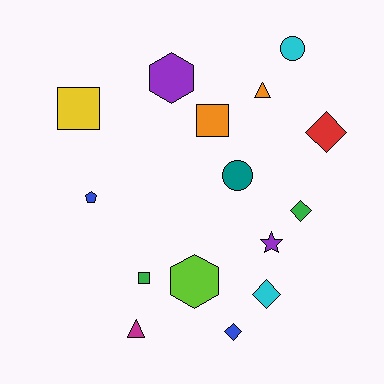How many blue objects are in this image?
There are 2 blue objects.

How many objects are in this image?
There are 15 objects.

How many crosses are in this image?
There are no crosses.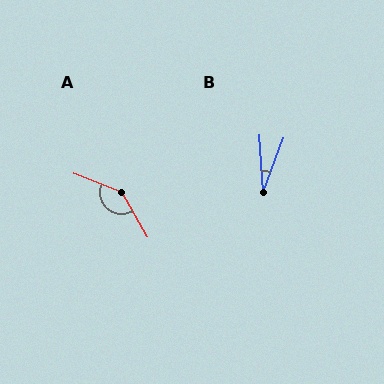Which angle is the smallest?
B, at approximately 24 degrees.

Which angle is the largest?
A, at approximately 141 degrees.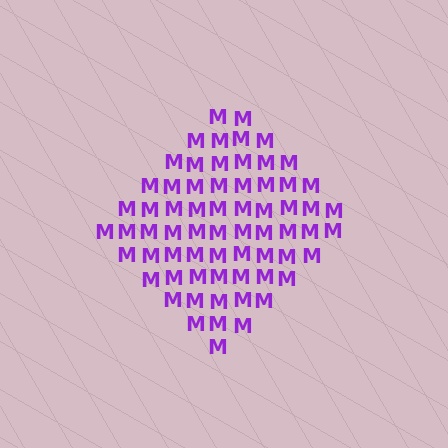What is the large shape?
The large shape is a diamond.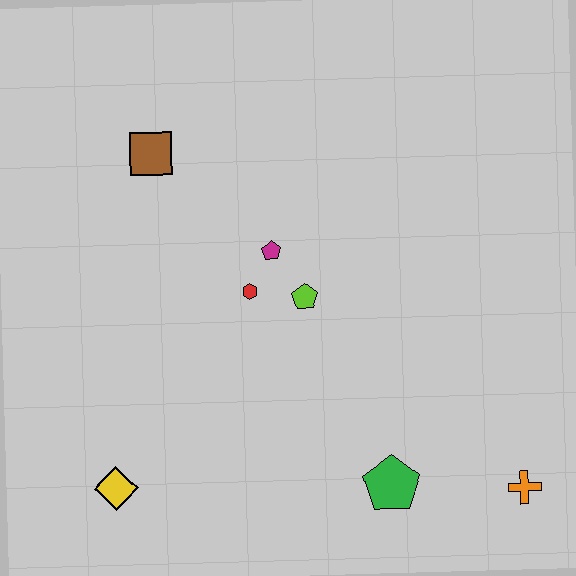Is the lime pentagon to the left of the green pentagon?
Yes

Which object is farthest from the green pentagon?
The brown square is farthest from the green pentagon.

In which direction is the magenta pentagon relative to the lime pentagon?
The magenta pentagon is above the lime pentagon.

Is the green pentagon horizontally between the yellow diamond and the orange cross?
Yes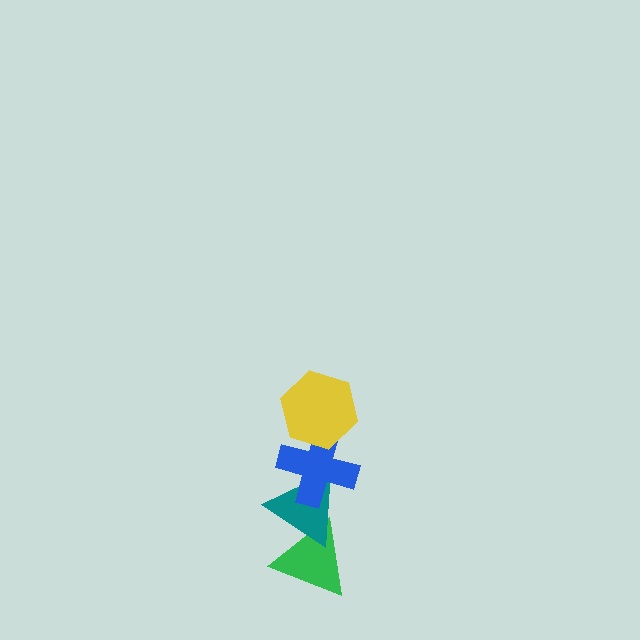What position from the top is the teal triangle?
The teal triangle is 3rd from the top.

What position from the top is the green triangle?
The green triangle is 4th from the top.